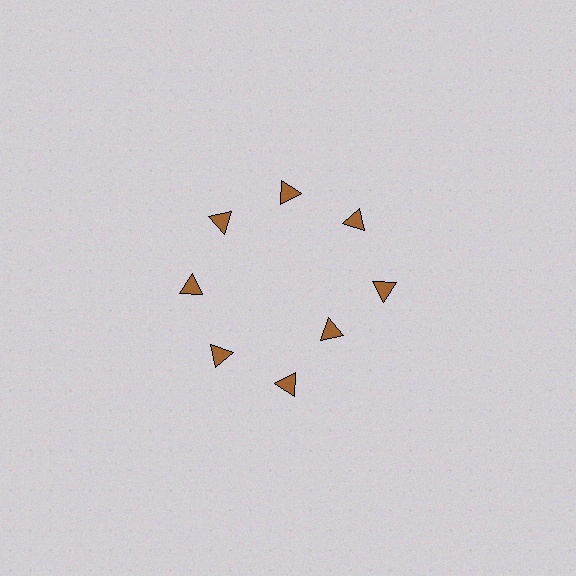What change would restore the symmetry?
The symmetry would be restored by moving it outward, back onto the ring so that all 8 triangles sit at equal angles and equal distance from the center.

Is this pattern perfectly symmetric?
No. The 8 brown triangles are arranged in a ring, but one element near the 4 o'clock position is pulled inward toward the center, breaking the 8-fold rotational symmetry.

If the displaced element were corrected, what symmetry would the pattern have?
It would have 8-fold rotational symmetry — the pattern would map onto itself every 45 degrees.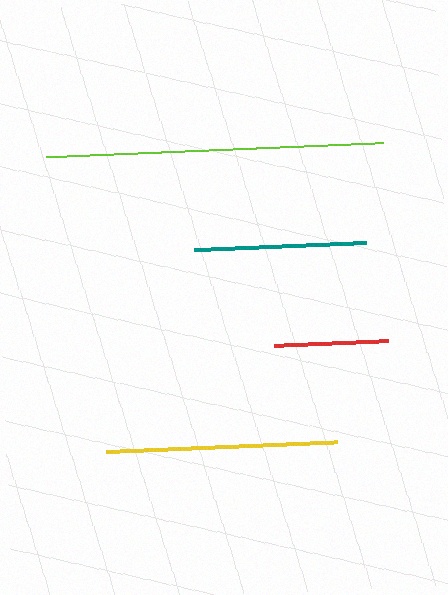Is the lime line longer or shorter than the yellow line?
The lime line is longer than the yellow line.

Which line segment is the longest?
The lime line is the longest at approximately 336 pixels.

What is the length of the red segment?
The red segment is approximately 114 pixels long.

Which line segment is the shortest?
The red line is the shortest at approximately 114 pixels.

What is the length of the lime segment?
The lime segment is approximately 336 pixels long.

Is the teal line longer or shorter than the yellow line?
The yellow line is longer than the teal line.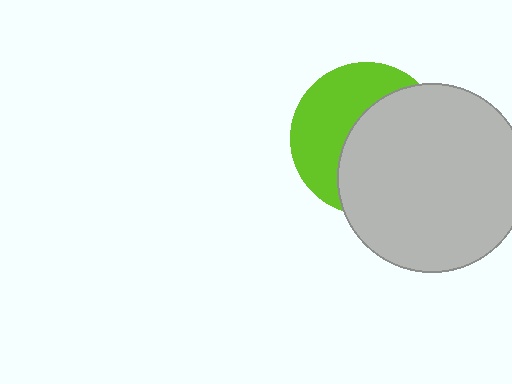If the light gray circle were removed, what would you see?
You would see the complete lime circle.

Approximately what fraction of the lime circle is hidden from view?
Roughly 56% of the lime circle is hidden behind the light gray circle.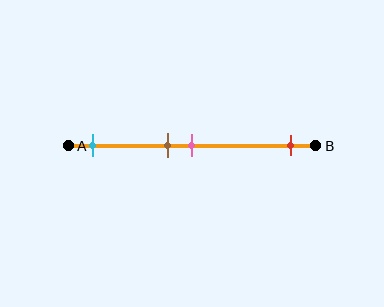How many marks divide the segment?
There are 4 marks dividing the segment.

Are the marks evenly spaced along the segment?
No, the marks are not evenly spaced.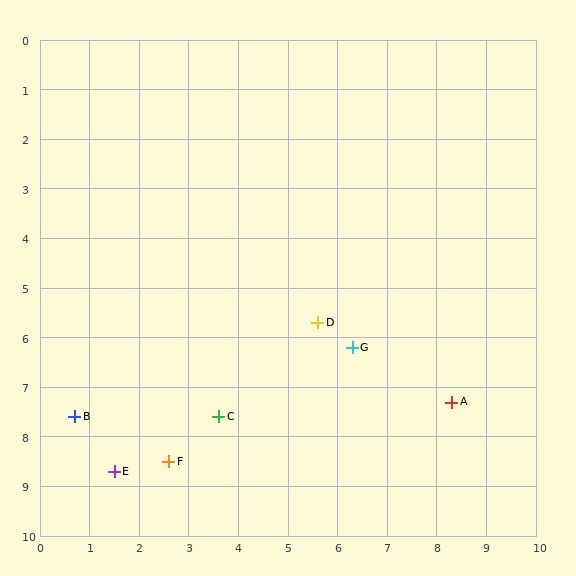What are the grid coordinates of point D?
Point D is at approximately (5.6, 5.7).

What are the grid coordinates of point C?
Point C is at approximately (3.6, 7.6).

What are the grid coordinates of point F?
Point F is at approximately (2.6, 8.5).